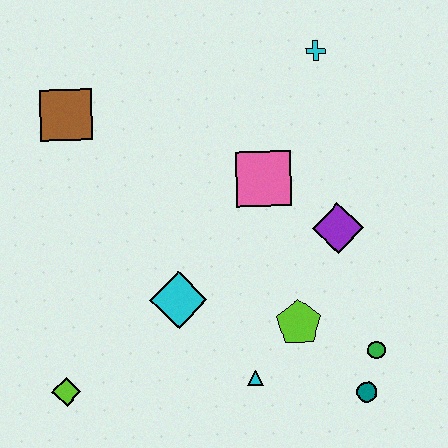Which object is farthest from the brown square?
The teal circle is farthest from the brown square.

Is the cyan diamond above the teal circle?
Yes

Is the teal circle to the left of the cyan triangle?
No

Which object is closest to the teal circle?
The green circle is closest to the teal circle.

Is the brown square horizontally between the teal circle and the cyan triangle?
No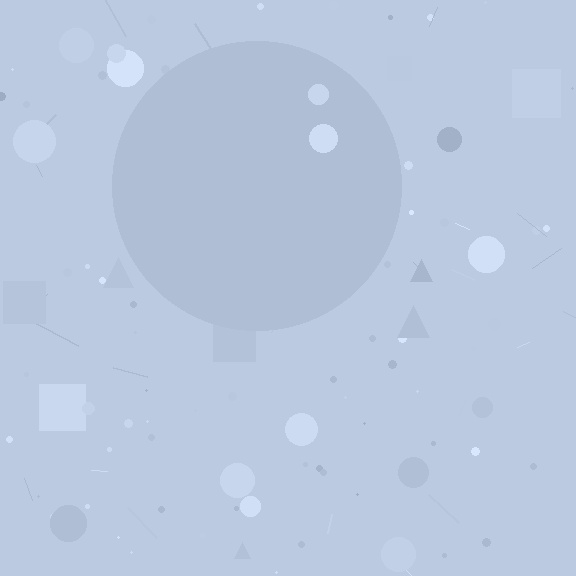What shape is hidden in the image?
A circle is hidden in the image.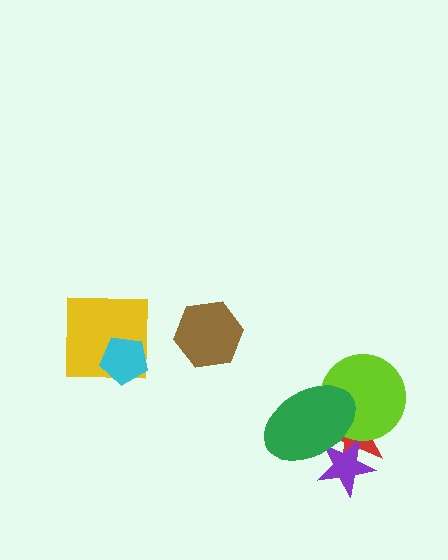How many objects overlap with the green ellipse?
3 objects overlap with the green ellipse.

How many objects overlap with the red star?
3 objects overlap with the red star.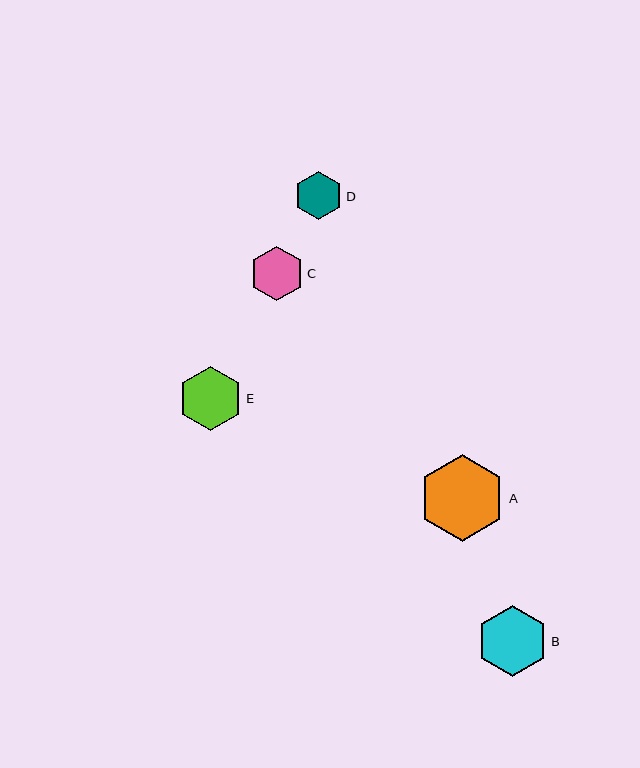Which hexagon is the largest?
Hexagon A is the largest with a size of approximately 87 pixels.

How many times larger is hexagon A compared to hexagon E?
Hexagon A is approximately 1.3 times the size of hexagon E.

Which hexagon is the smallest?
Hexagon D is the smallest with a size of approximately 49 pixels.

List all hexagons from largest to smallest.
From largest to smallest: A, B, E, C, D.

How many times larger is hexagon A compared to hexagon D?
Hexagon A is approximately 1.8 times the size of hexagon D.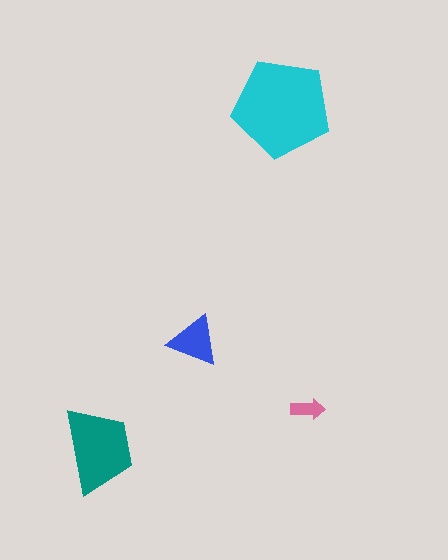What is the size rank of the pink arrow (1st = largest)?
4th.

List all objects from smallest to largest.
The pink arrow, the blue triangle, the teal trapezoid, the cyan pentagon.